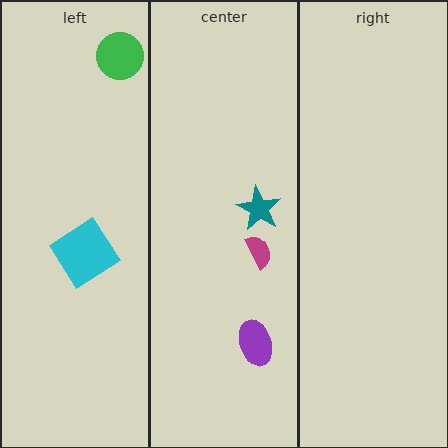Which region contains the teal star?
The center region.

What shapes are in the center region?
The purple ellipse, the magenta semicircle, the teal star.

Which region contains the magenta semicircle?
The center region.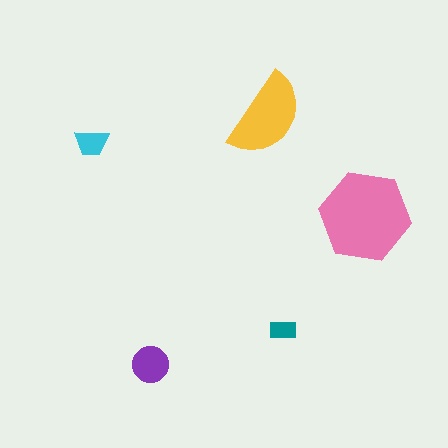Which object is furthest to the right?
The pink hexagon is rightmost.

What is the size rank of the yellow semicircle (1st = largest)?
2nd.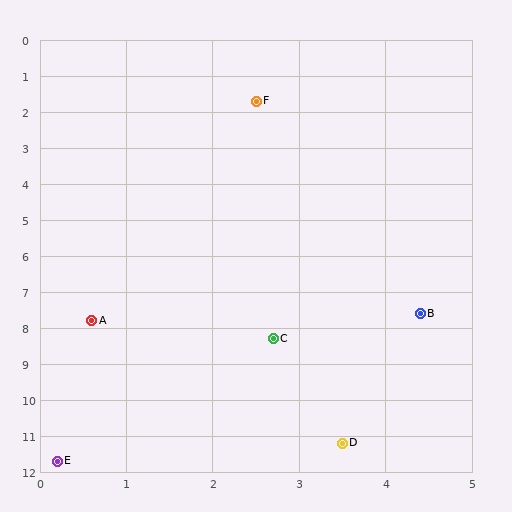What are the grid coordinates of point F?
Point F is at approximately (2.5, 1.7).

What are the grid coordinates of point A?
Point A is at approximately (0.6, 7.8).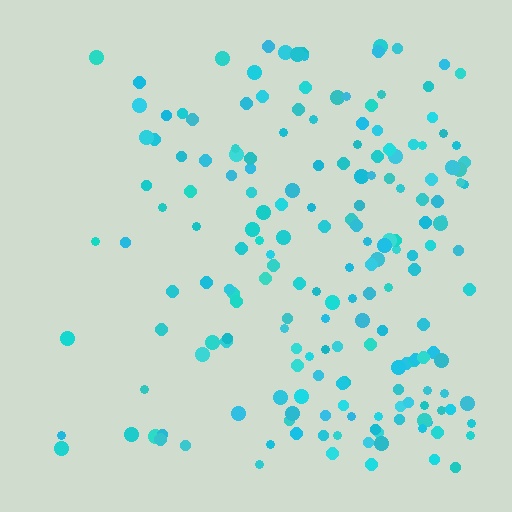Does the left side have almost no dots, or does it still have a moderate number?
Still a moderate number, just noticeably fewer than the right.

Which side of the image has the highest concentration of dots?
The right.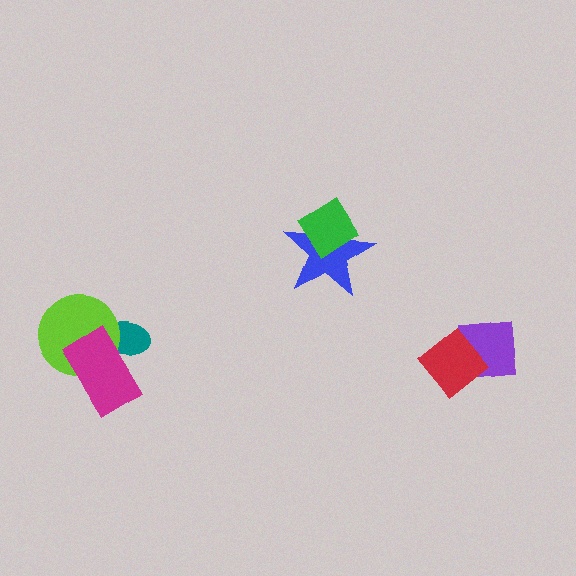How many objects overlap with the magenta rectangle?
2 objects overlap with the magenta rectangle.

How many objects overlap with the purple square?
1 object overlaps with the purple square.